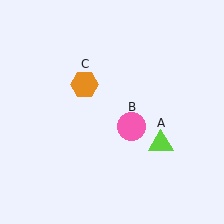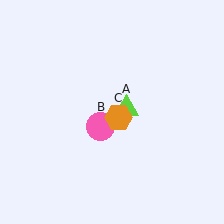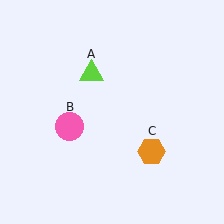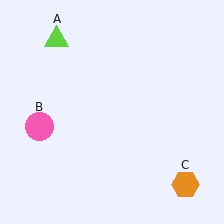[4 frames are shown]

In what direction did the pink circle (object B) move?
The pink circle (object B) moved left.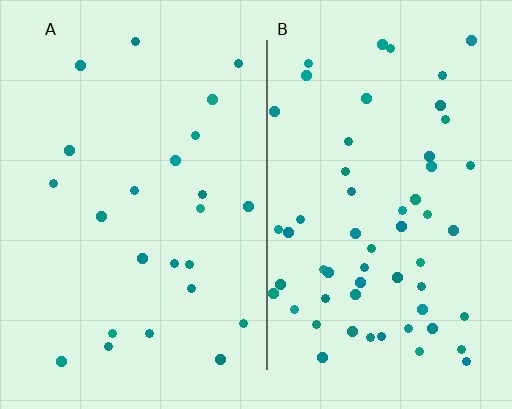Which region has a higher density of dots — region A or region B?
B (the right).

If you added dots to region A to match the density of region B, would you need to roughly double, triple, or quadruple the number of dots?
Approximately double.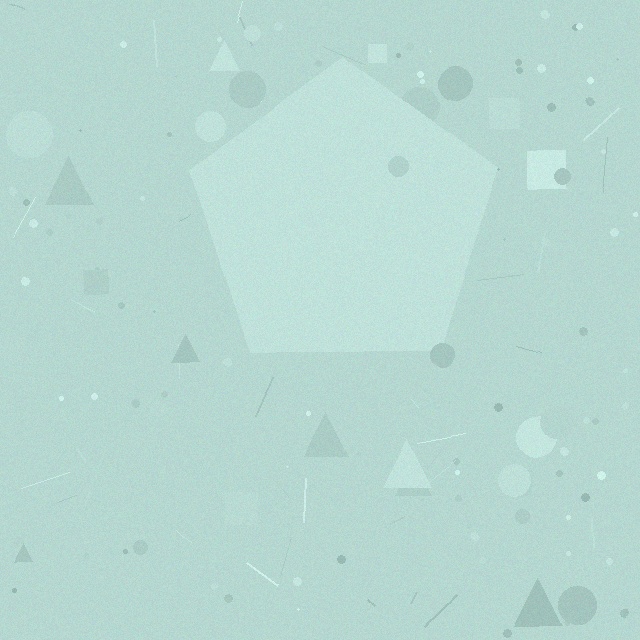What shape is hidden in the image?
A pentagon is hidden in the image.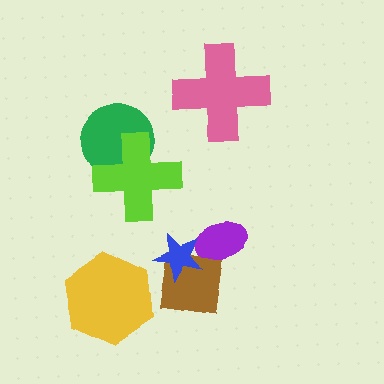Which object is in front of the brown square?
The blue star is in front of the brown square.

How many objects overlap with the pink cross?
0 objects overlap with the pink cross.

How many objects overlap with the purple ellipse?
1 object overlaps with the purple ellipse.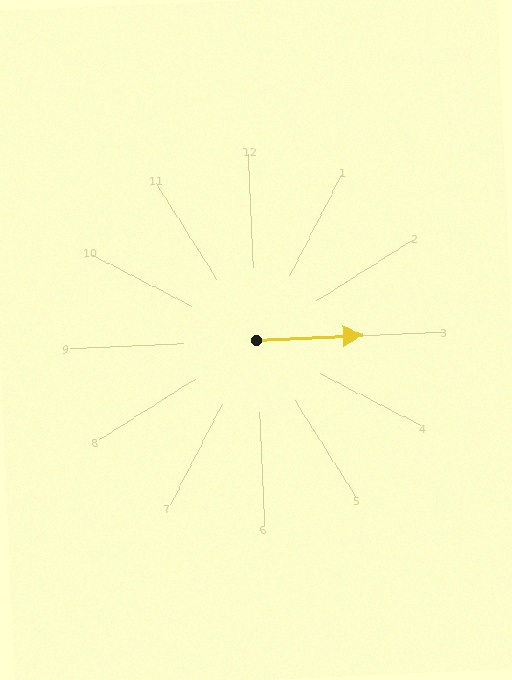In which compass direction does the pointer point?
East.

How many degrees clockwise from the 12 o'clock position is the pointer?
Approximately 90 degrees.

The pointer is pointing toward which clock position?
Roughly 3 o'clock.